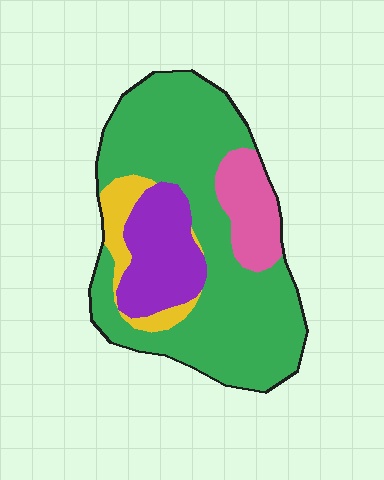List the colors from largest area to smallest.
From largest to smallest: green, purple, pink, yellow.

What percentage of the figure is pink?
Pink takes up about one eighth (1/8) of the figure.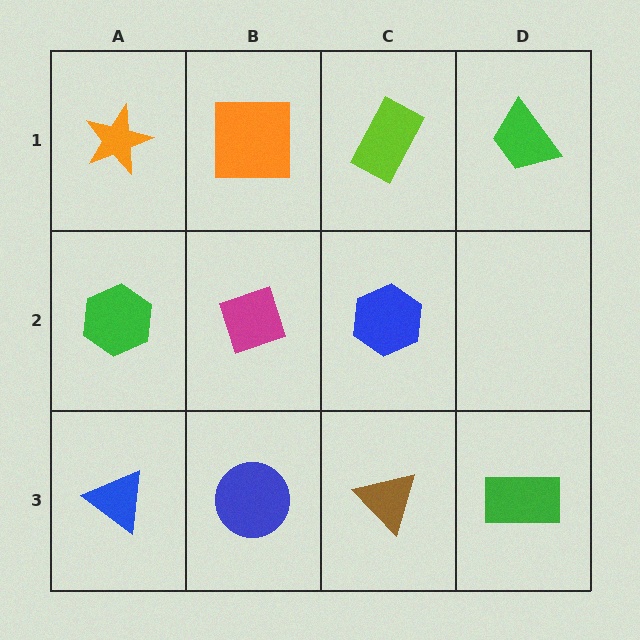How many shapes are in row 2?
3 shapes.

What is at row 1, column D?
A green trapezoid.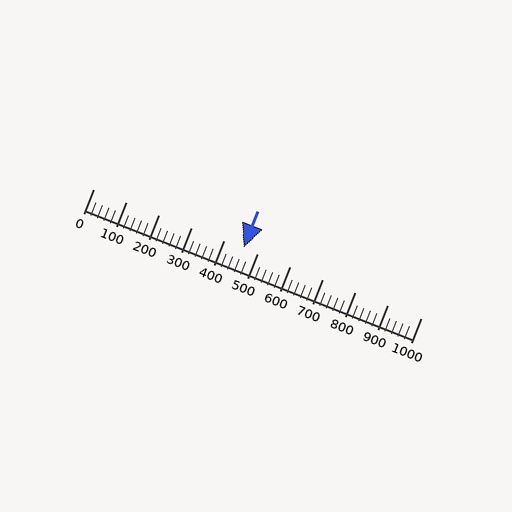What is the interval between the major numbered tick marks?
The major tick marks are spaced 100 units apart.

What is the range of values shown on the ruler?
The ruler shows values from 0 to 1000.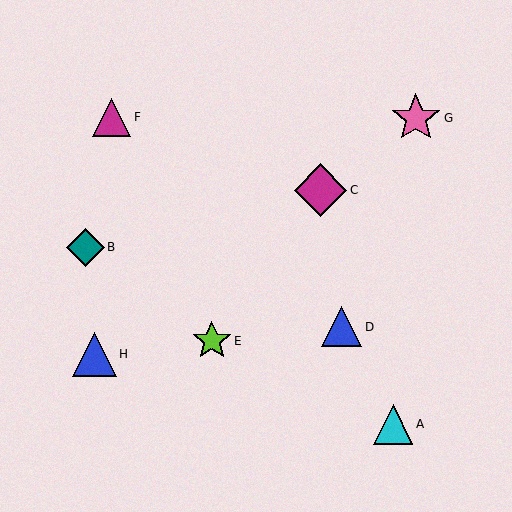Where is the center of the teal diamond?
The center of the teal diamond is at (86, 247).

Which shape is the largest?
The magenta diamond (labeled C) is the largest.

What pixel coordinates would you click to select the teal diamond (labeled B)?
Click at (86, 247) to select the teal diamond B.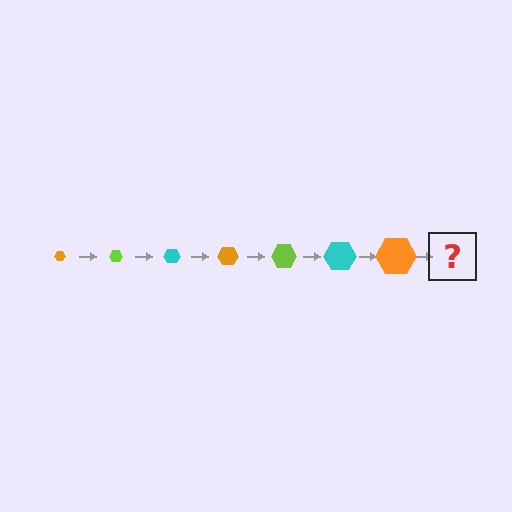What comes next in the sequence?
The next element should be a lime hexagon, larger than the previous one.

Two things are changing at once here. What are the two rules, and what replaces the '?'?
The two rules are that the hexagon grows larger each step and the color cycles through orange, lime, and cyan. The '?' should be a lime hexagon, larger than the previous one.